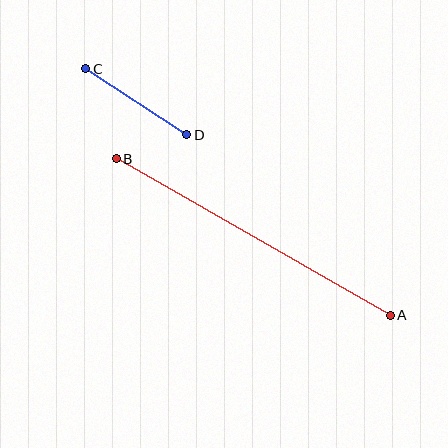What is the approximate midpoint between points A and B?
The midpoint is at approximately (253, 237) pixels.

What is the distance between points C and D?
The distance is approximately 121 pixels.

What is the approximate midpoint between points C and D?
The midpoint is at approximately (136, 102) pixels.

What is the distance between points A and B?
The distance is approximately 316 pixels.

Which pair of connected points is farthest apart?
Points A and B are farthest apart.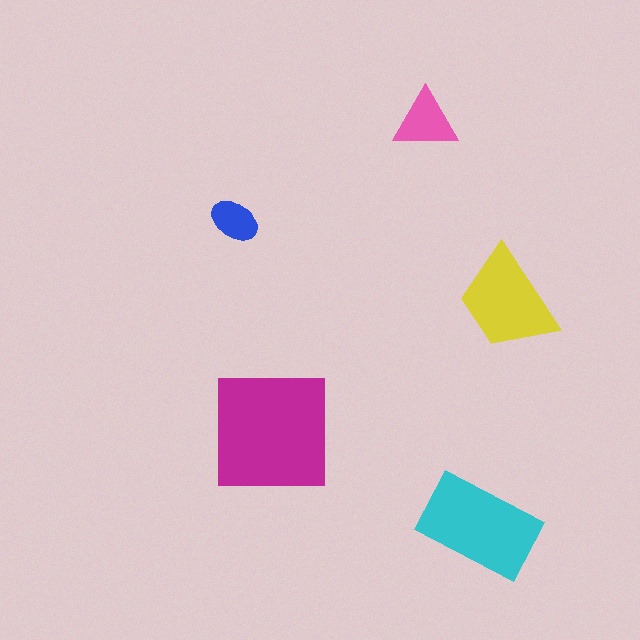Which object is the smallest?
The blue ellipse.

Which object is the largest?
The magenta square.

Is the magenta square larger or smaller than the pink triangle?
Larger.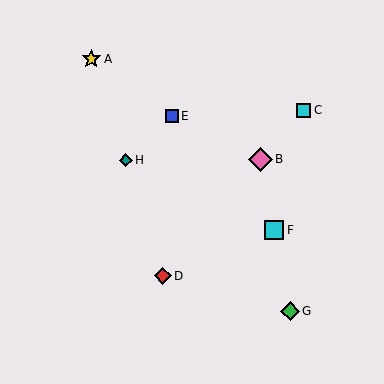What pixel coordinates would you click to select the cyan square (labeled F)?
Click at (274, 230) to select the cyan square F.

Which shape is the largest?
The pink diamond (labeled B) is the largest.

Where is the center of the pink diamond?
The center of the pink diamond is at (260, 159).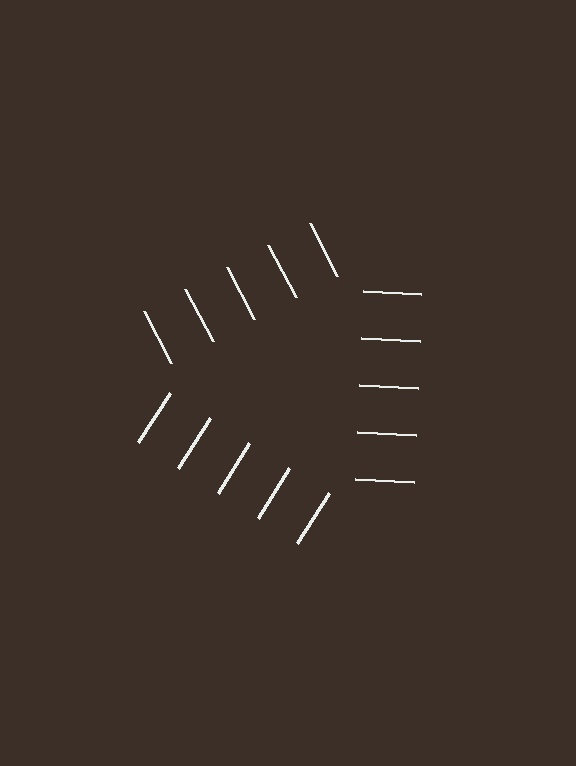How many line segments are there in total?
15 — 5 along each of the 3 edges.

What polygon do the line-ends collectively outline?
An illusory triangle — the line segments terminate on its edges but no continuous stroke is drawn.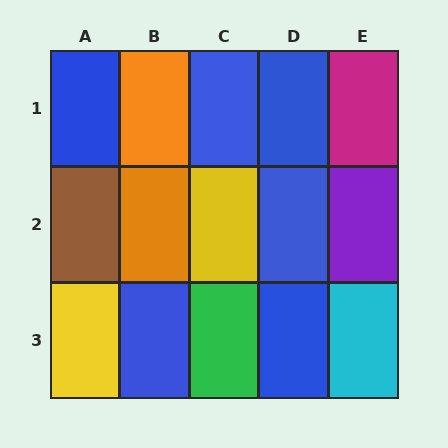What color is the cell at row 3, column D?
Blue.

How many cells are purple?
1 cell is purple.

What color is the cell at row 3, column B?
Blue.